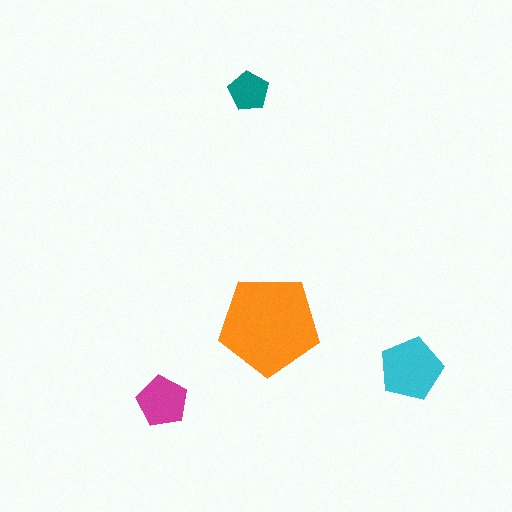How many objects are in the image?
There are 4 objects in the image.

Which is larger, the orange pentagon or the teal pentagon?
The orange one.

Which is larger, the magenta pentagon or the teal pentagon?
The magenta one.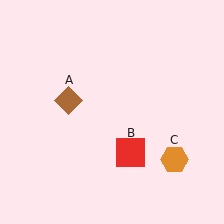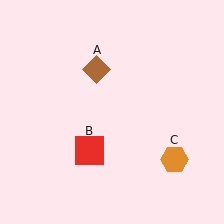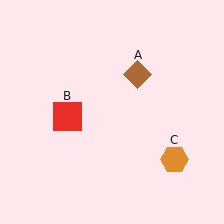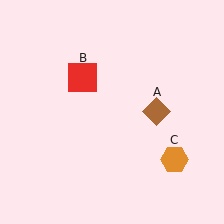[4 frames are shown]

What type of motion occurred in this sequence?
The brown diamond (object A), red square (object B) rotated clockwise around the center of the scene.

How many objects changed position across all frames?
2 objects changed position: brown diamond (object A), red square (object B).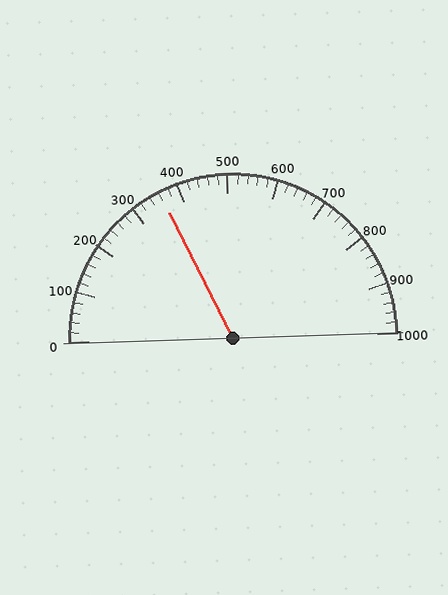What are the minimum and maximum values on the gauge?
The gauge ranges from 0 to 1000.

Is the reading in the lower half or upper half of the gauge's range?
The reading is in the lower half of the range (0 to 1000).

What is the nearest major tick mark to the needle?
The nearest major tick mark is 400.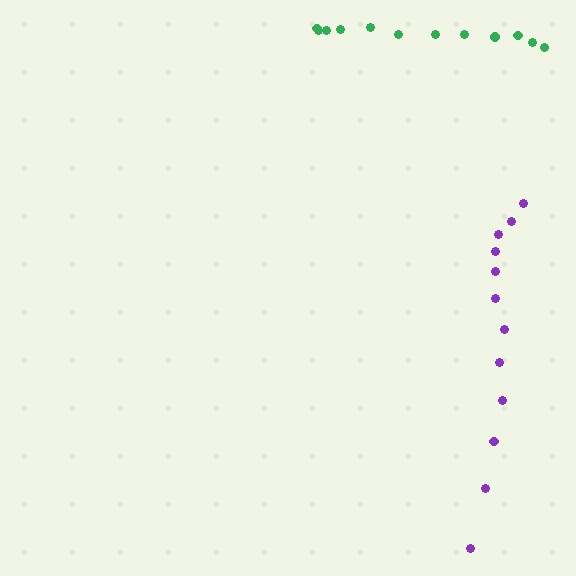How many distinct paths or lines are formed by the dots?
There are 2 distinct paths.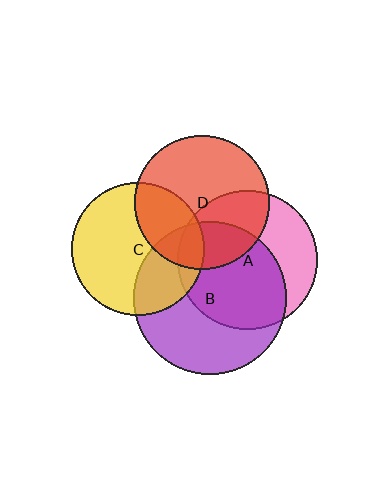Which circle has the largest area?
Circle B (purple).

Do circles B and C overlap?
Yes.